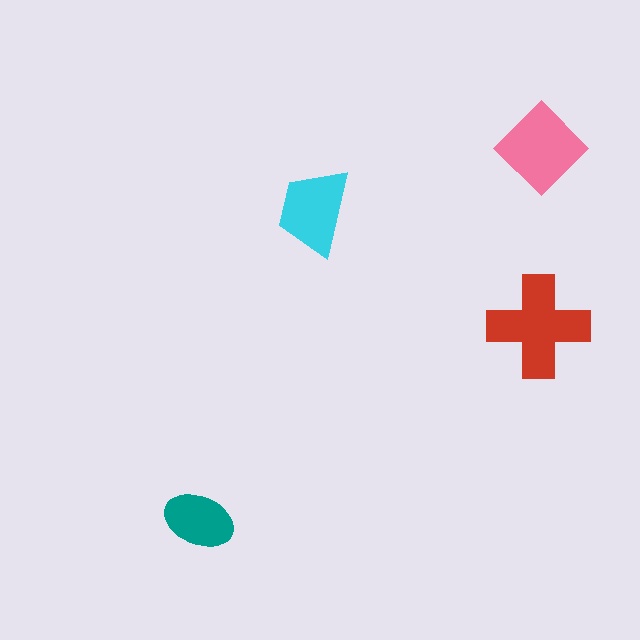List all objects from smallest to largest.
The teal ellipse, the cyan trapezoid, the pink diamond, the red cross.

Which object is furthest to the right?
The pink diamond is rightmost.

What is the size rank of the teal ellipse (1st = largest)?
4th.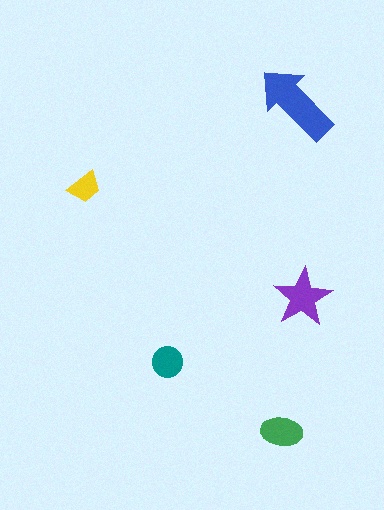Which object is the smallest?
The yellow trapezoid.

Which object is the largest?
The blue arrow.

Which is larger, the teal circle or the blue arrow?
The blue arrow.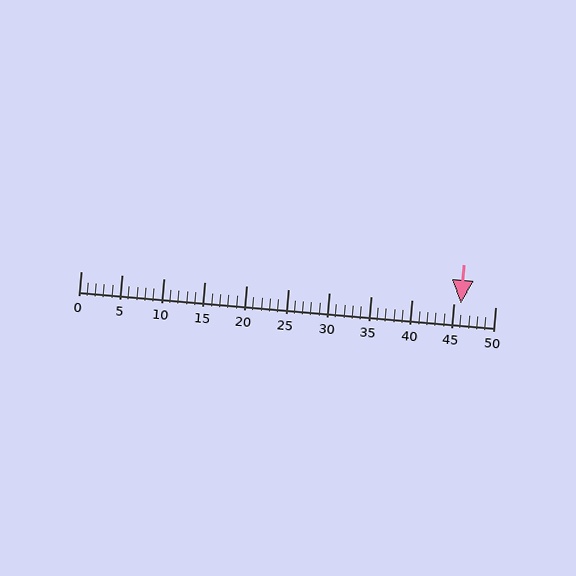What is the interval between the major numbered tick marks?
The major tick marks are spaced 5 units apart.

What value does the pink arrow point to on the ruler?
The pink arrow points to approximately 46.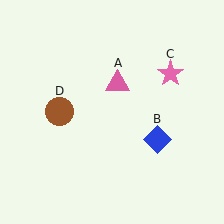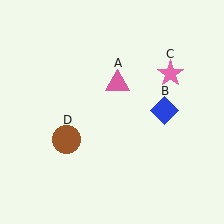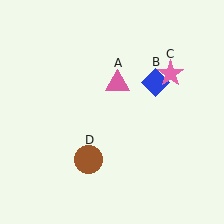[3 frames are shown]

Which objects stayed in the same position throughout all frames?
Pink triangle (object A) and pink star (object C) remained stationary.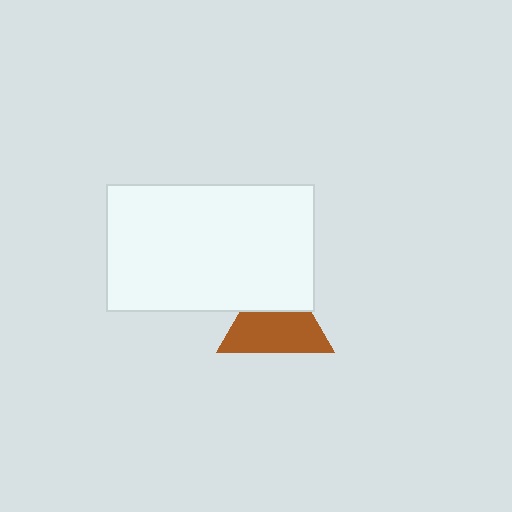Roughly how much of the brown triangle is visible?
About half of it is visible (roughly 64%).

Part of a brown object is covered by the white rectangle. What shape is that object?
It is a triangle.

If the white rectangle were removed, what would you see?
You would see the complete brown triangle.